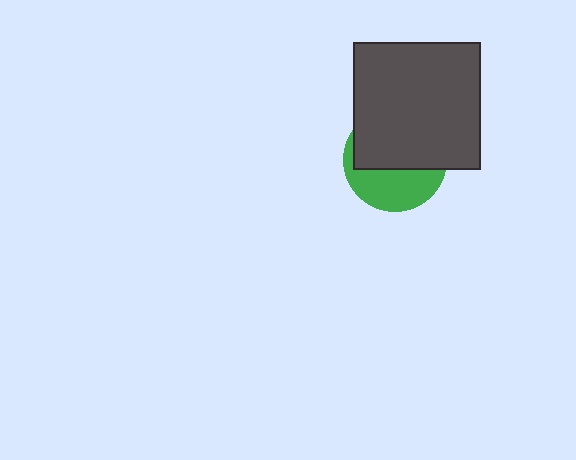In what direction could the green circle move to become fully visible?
The green circle could move down. That would shift it out from behind the dark gray square entirely.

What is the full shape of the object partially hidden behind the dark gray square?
The partially hidden object is a green circle.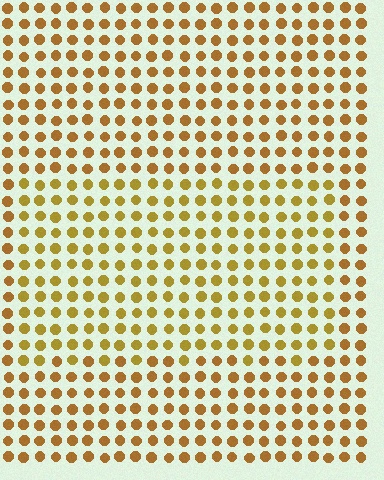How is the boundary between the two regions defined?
The boundary is defined purely by a slight shift in hue (about 18 degrees). Spacing, size, and orientation are identical on both sides.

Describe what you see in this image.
The image is filled with small brown elements in a uniform arrangement. A rectangle-shaped region is visible where the elements are tinted to a slightly different hue, forming a subtle color boundary.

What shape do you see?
I see a rectangle.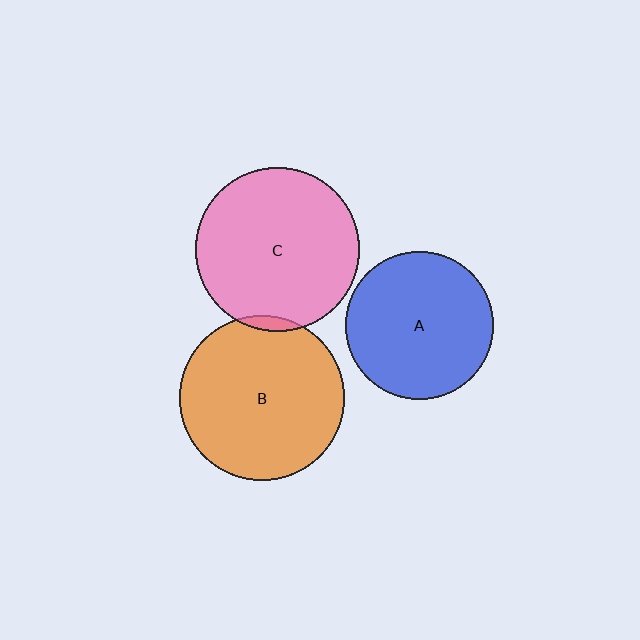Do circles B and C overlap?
Yes.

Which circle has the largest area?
Circle B (orange).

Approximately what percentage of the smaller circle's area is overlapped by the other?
Approximately 5%.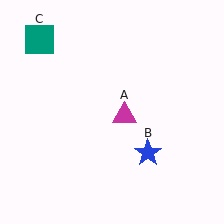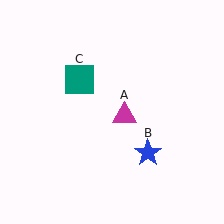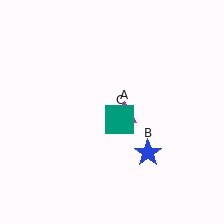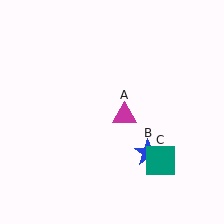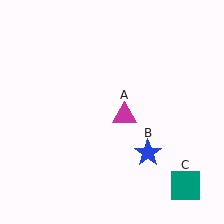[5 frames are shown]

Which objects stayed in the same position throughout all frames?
Magenta triangle (object A) and blue star (object B) remained stationary.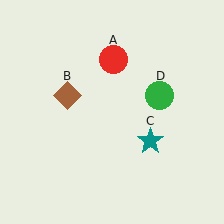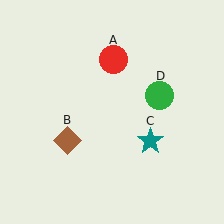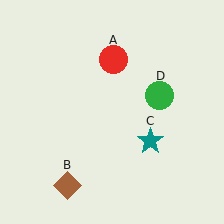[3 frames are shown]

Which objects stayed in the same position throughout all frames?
Red circle (object A) and teal star (object C) and green circle (object D) remained stationary.